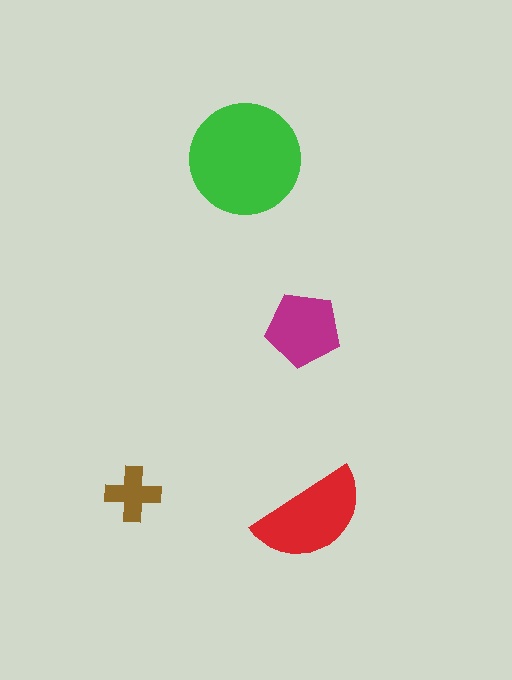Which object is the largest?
The green circle.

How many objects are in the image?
There are 4 objects in the image.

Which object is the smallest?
The brown cross.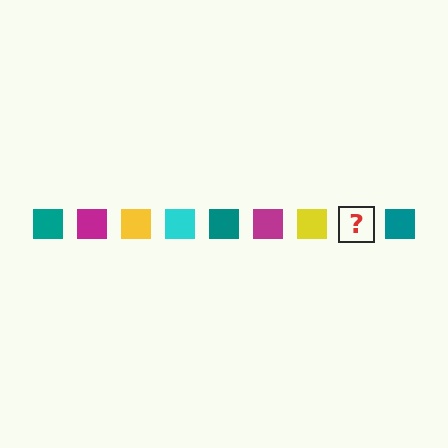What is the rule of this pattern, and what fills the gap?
The rule is that the pattern cycles through teal, magenta, yellow, cyan squares. The gap should be filled with a cyan square.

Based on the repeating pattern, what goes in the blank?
The blank should be a cyan square.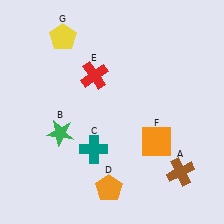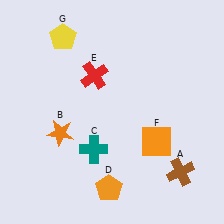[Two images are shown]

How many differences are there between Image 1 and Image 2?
There is 1 difference between the two images.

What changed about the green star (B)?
In Image 1, B is green. In Image 2, it changed to orange.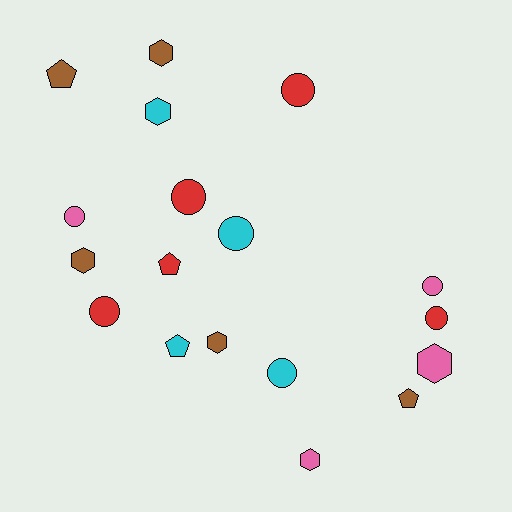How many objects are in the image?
There are 18 objects.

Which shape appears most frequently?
Circle, with 8 objects.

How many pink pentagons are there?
There are no pink pentagons.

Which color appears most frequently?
Red, with 5 objects.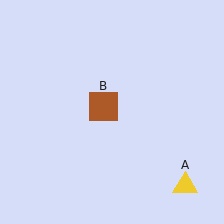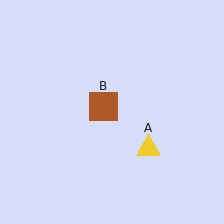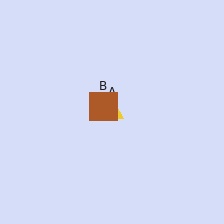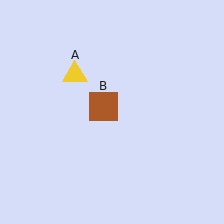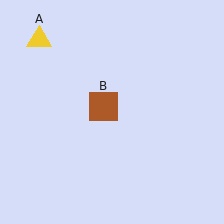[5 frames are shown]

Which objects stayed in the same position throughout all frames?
Brown square (object B) remained stationary.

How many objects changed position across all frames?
1 object changed position: yellow triangle (object A).